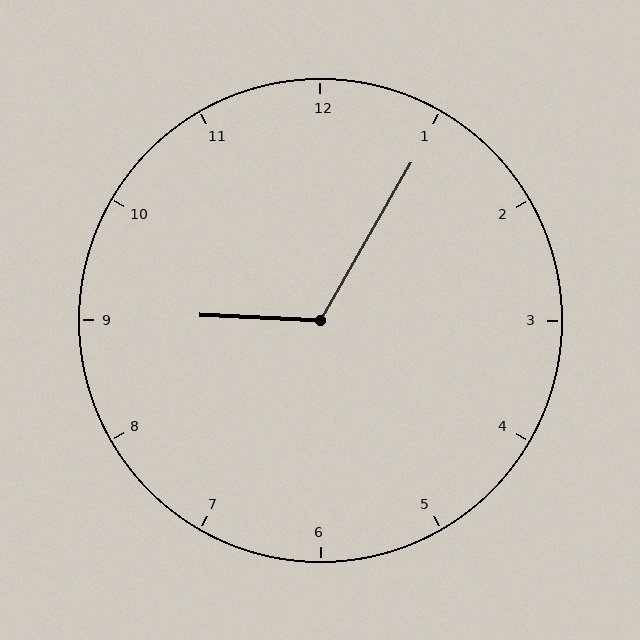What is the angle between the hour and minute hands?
Approximately 118 degrees.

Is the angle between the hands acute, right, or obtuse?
It is obtuse.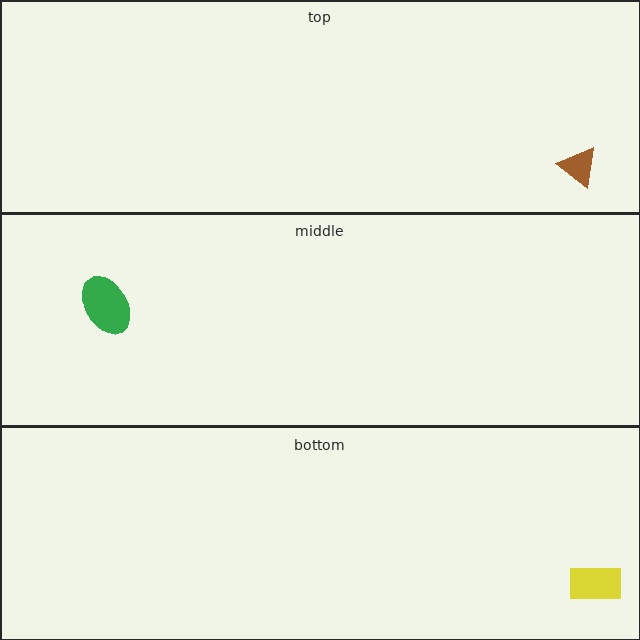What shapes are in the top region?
The brown triangle.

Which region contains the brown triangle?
The top region.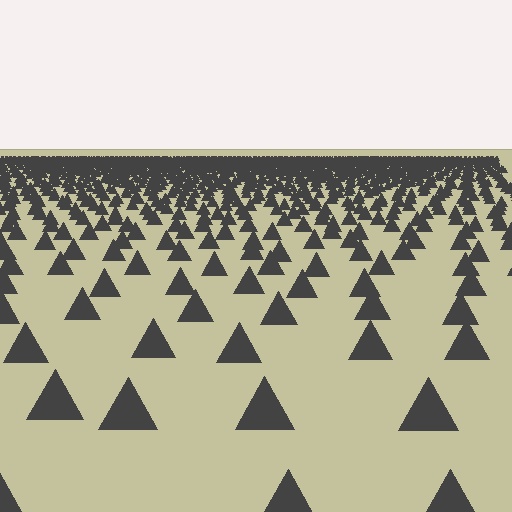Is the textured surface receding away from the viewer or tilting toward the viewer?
The surface is receding away from the viewer. Texture elements get smaller and denser toward the top.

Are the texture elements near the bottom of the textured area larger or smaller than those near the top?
Larger. Near the bottom, elements are closer to the viewer and appear at a bigger on-screen size.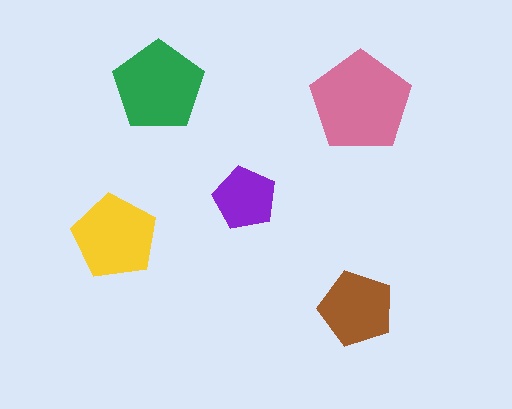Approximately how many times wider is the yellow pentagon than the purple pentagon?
About 1.5 times wider.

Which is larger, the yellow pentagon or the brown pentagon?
The yellow one.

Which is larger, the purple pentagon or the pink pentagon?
The pink one.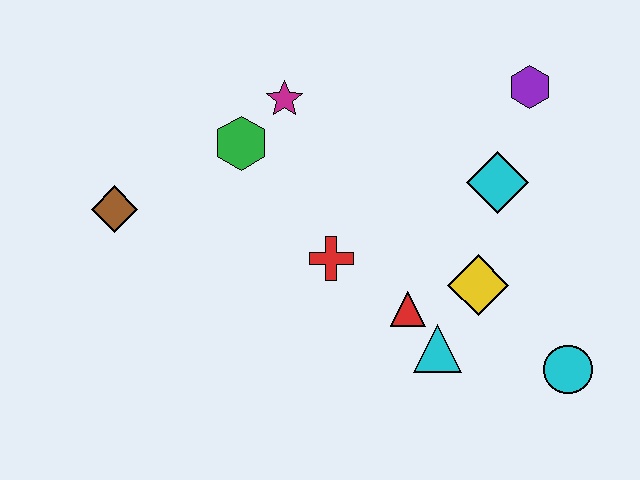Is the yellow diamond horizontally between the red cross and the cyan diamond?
Yes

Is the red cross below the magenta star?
Yes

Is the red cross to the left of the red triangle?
Yes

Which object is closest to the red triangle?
The cyan triangle is closest to the red triangle.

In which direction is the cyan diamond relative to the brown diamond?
The cyan diamond is to the right of the brown diamond.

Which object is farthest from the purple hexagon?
The brown diamond is farthest from the purple hexagon.